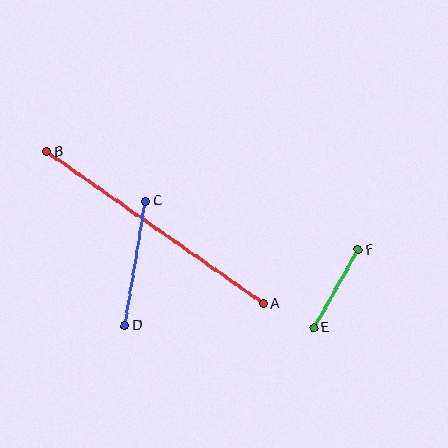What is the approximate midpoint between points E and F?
The midpoint is at approximately (336, 289) pixels.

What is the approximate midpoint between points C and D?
The midpoint is at approximately (135, 264) pixels.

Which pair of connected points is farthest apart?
Points A and B are farthest apart.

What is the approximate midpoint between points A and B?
The midpoint is at approximately (155, 228) pixels.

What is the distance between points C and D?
The distance is approximately 126 pixels.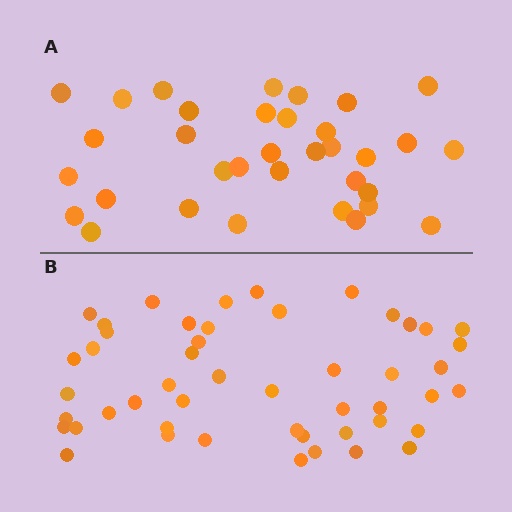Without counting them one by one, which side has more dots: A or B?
Region B (the bottom region) has more dots.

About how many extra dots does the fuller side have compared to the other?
Region B has approximately 15 more dots than region A.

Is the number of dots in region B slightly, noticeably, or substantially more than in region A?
Region B has noticeably more, but not dramatically so. The ratio is roughly 1.4 to 1.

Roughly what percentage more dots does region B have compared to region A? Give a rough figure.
About 45% more.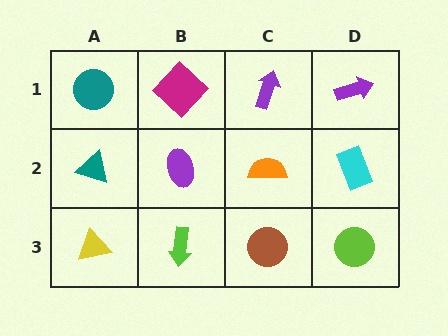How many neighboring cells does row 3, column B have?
3.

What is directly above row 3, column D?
A cyan rectangle.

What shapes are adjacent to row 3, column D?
A cyan rectangle (row 2, column D), a brown circle (row 3, column C).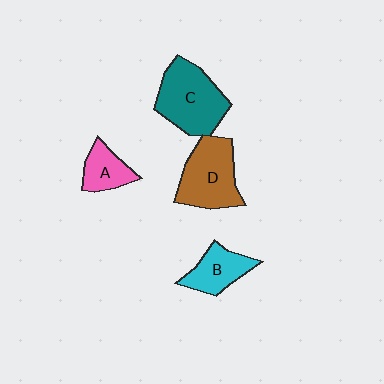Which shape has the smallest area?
Shape A (pink).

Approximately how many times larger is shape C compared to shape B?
Approximately 1.7 times.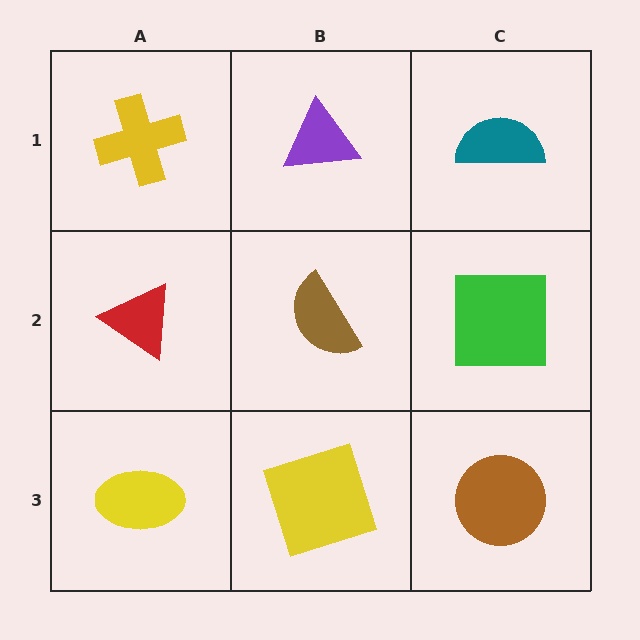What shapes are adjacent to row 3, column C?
A green square (row 2, column C), a yellow square (row 3, column B).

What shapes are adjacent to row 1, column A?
A red triangle (row 2, column A), a purple triangle (row 1, column B).